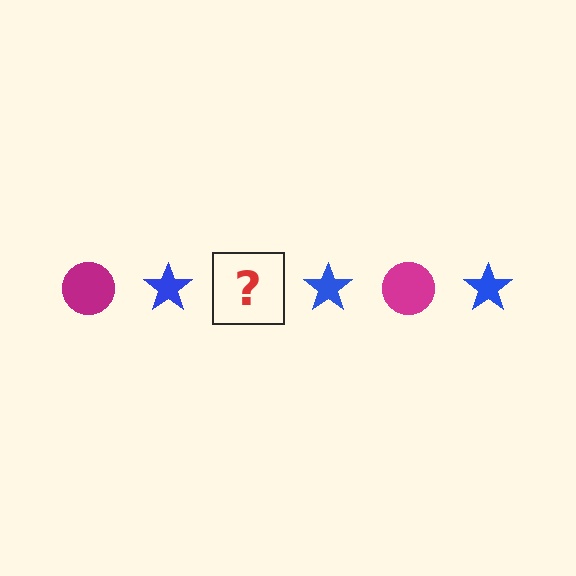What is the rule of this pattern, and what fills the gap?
The rule is that the pattern alternates between magenta circle and blue star. The gap should be filled with a magenta circle.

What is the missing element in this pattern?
The missing element is a magenta circle.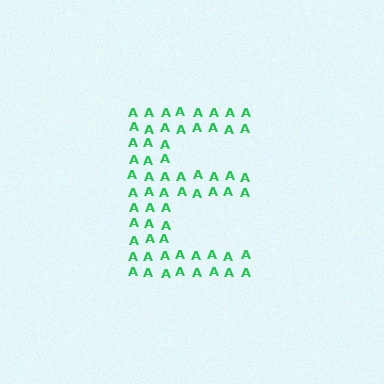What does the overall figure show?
The overall figure shows the letter E.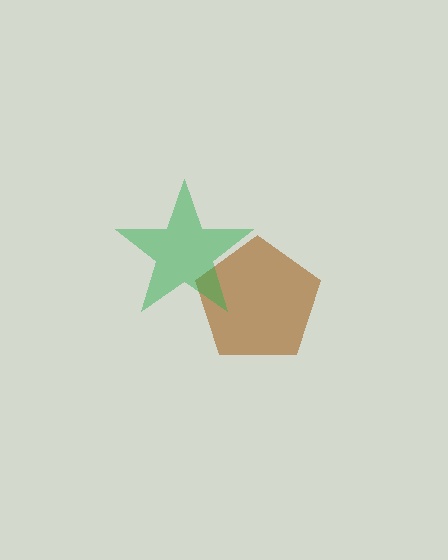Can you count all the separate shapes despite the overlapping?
Yes, there are 2 separate shapes.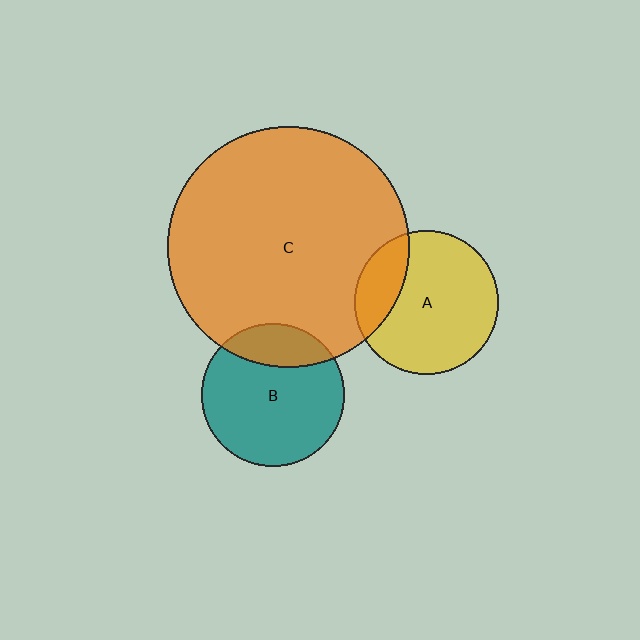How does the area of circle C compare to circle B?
Approximately 2.9 times.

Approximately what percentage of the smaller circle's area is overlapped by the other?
Approximately 20%.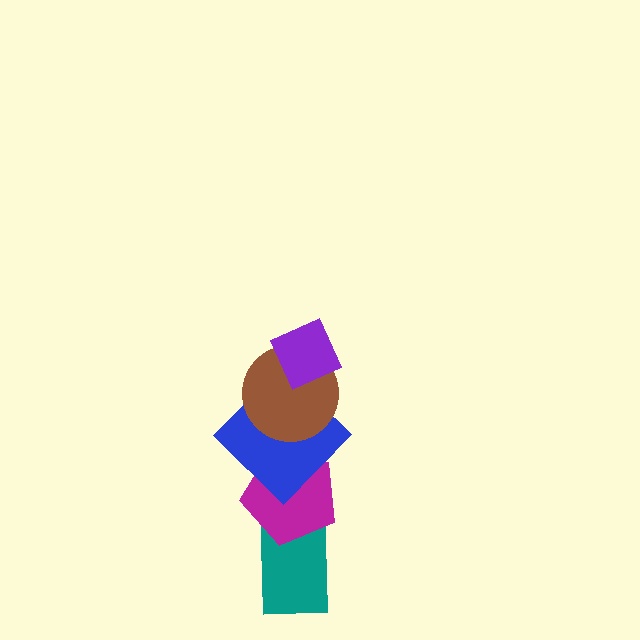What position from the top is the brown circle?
The brown circle is 2nd from the top.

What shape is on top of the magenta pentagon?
The blue diamond is on top of the magenta pentagon.